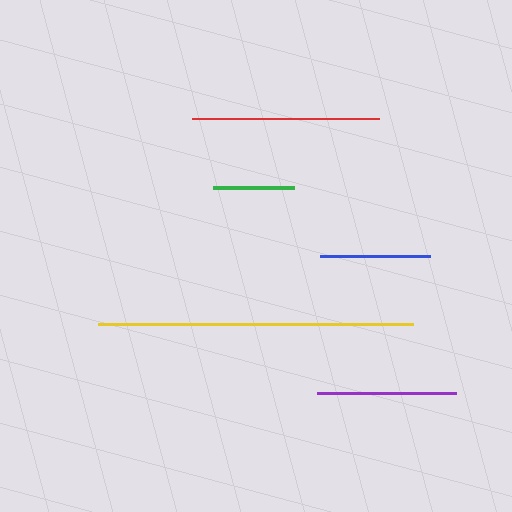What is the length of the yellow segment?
The yellow segment is approximately 315 pixels long.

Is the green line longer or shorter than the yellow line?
The yellow line is longer than the green line.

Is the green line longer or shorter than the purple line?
The purple line is longer than the green line.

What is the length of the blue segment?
The blue segment is approximately 110 pixels long.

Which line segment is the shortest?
The green line is the shortest at approximately 81 pixels.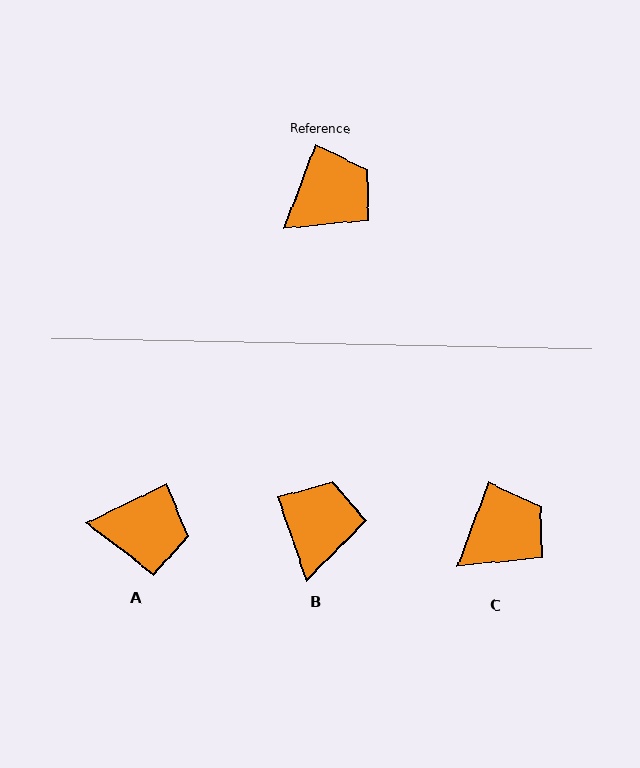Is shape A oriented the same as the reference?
No, it is off by about 43 degrees.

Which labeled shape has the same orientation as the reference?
C.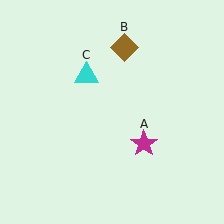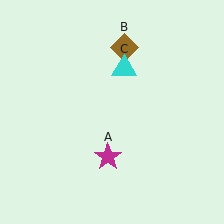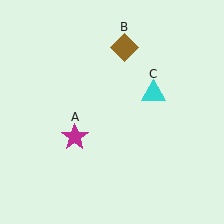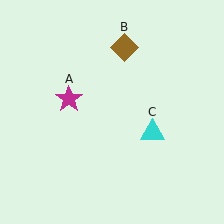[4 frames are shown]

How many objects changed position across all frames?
2 objects changed position: magenta star (object A), cyan triangle (object C).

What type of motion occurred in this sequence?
The magenta star (object A), cyan triangle (object C) rotated clockwise around the center of the scene.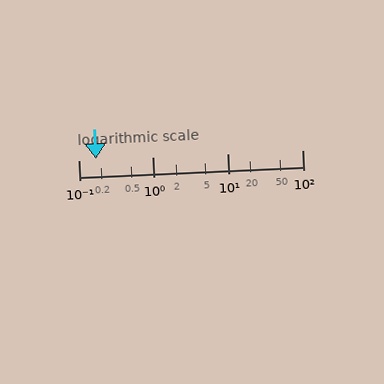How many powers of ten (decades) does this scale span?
The scale spans 3 decades, from 0.1 to 100.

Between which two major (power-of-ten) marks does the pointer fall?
The pointer is between 0.1 and 1.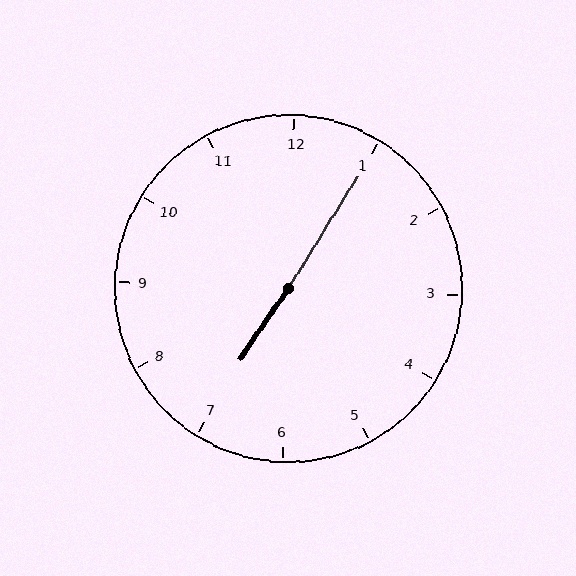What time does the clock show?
7:05.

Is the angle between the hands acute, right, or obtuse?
It is obtuse.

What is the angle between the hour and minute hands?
Approximately 178 degrees.